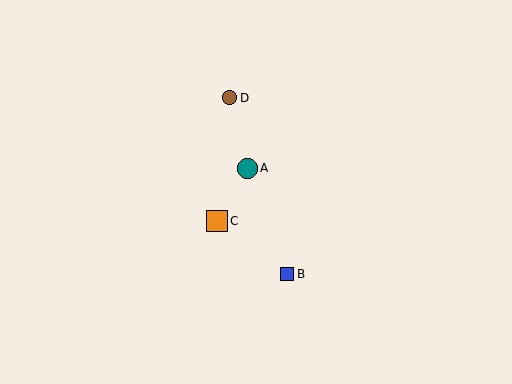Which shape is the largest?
The orange square (labeled C) is the largest.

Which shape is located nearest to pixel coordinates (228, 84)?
The brown circle (labeled D) at (230, 98) is nearest to that location.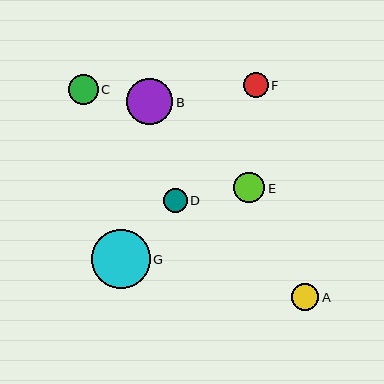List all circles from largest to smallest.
From largest to smallest: G, B, E, C, A, F, D.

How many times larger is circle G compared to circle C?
Circle G is approximately 2.0 times the size of circle C.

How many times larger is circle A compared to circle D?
Circle A is approximately 1.1 times the size of circle D.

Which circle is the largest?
Circle G is the largest with a size of approximately 58 pixels.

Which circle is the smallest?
Circle D is the smallest with a size of approximately 24 pixels.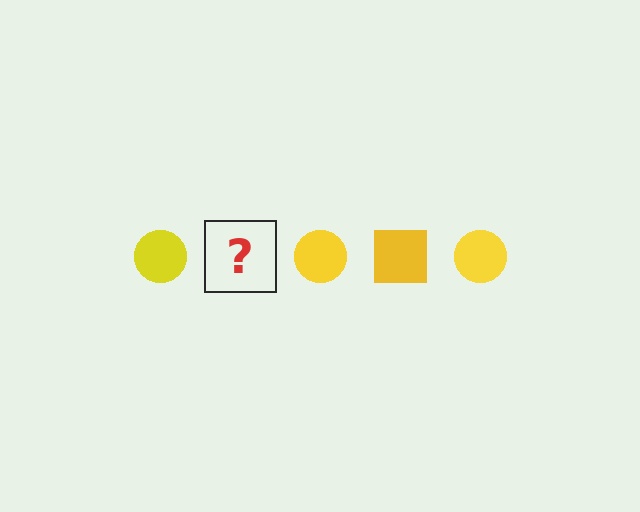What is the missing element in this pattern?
The missing element is a yellow square.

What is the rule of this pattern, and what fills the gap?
The rule is that the pattern cycles through circle, square shapes in yellow. The gap should be filled with a yellow square.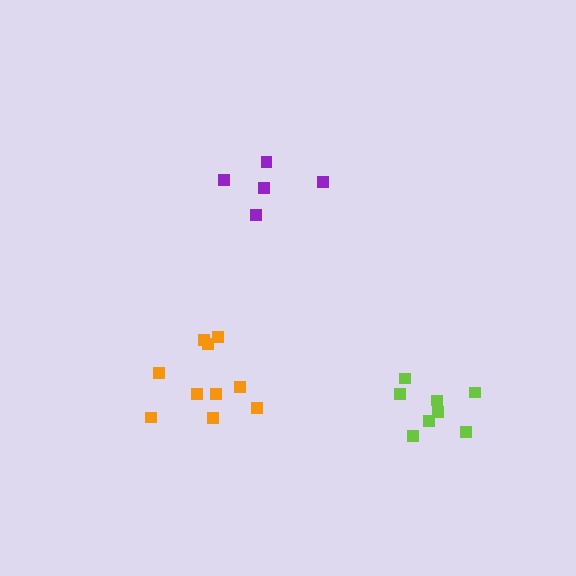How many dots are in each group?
Group 1: 5 dots, Group 2: 10 dots, Group 3: 8 dots (23 total).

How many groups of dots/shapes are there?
There are 3 groups.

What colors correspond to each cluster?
The clusters are colored: purple, orange, lime.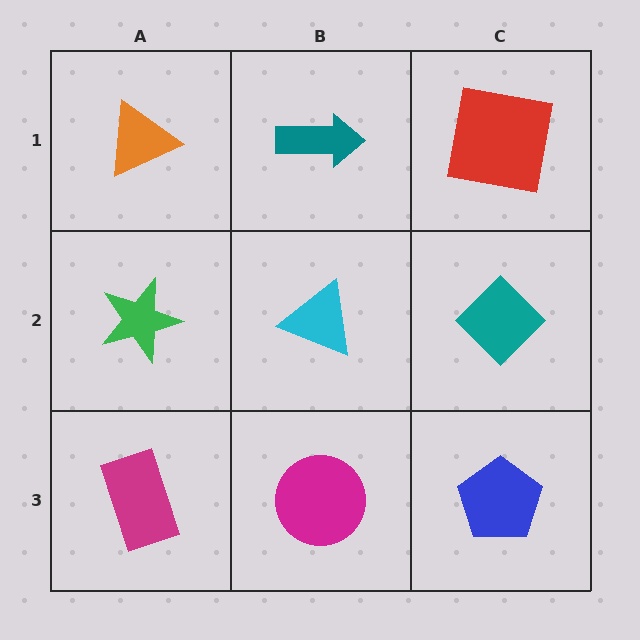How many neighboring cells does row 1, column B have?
3.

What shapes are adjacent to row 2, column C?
A red square (row 1, column C), a blue pentagon (row 3, column C), a cyan triangle (row 2, column B).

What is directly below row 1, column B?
A cyan triangle.